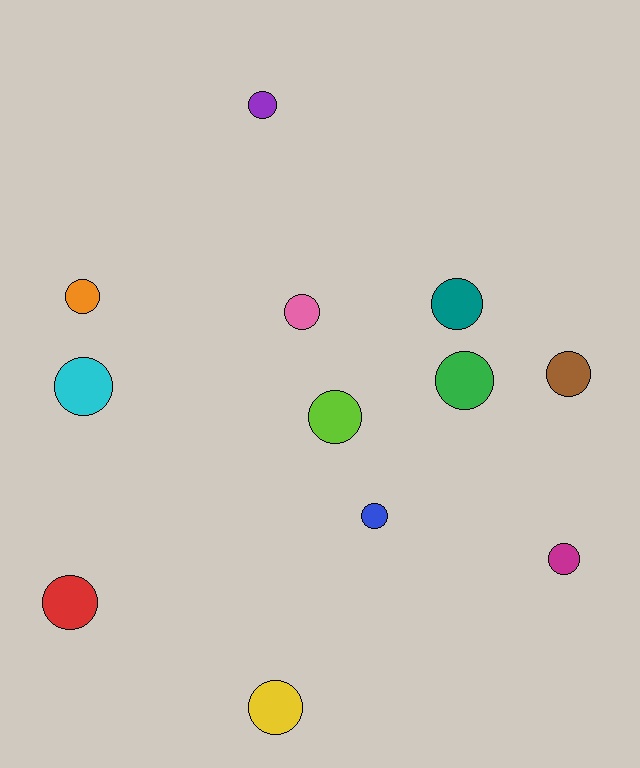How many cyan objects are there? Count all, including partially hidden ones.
There is 1 cyan object.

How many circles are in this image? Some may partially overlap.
There are 12 circles.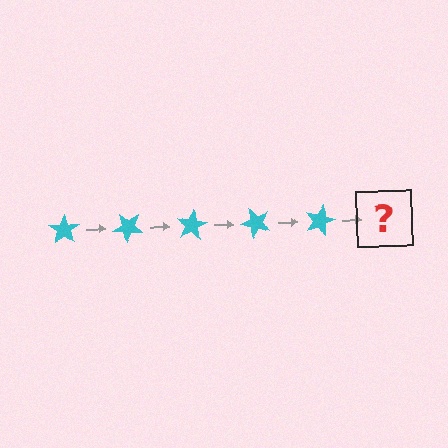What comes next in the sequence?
The next element should be a cyan star rotated 200 degrees.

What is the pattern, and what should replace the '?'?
The pattern is that the star rotates 40 degrees each step. The '?' should be a cyan star rotated 200 degrees.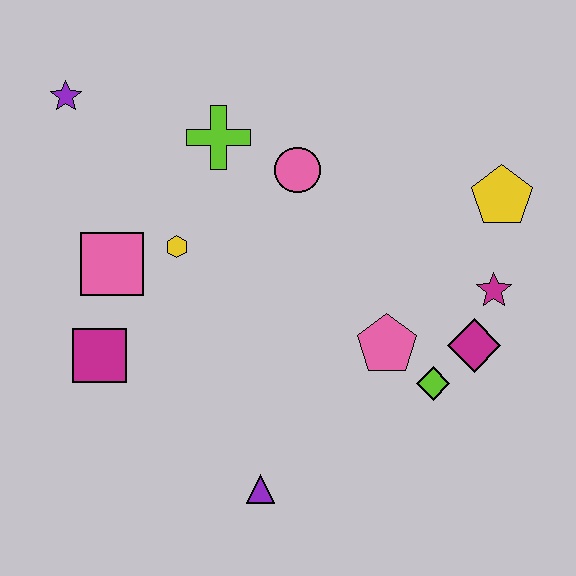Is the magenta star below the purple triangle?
No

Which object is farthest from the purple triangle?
The purple star is farthest from the purple triangle.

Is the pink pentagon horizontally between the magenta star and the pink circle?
Yes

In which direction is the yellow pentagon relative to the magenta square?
The yellow pentagon is to the right of the magenta square.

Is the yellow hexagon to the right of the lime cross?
No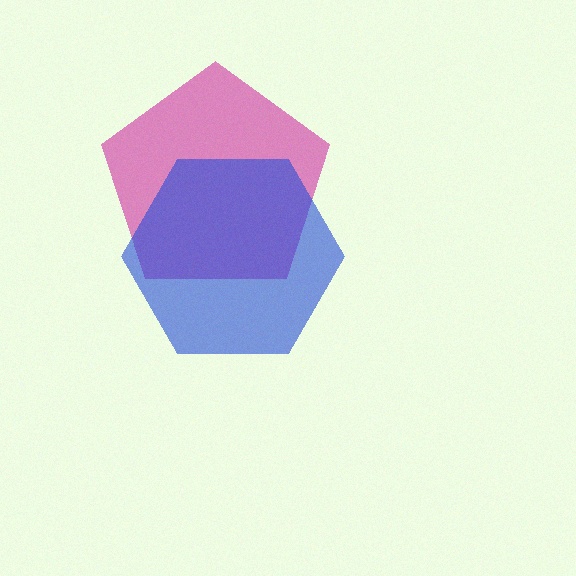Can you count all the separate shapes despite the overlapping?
Yes, there are 2 separate shapes.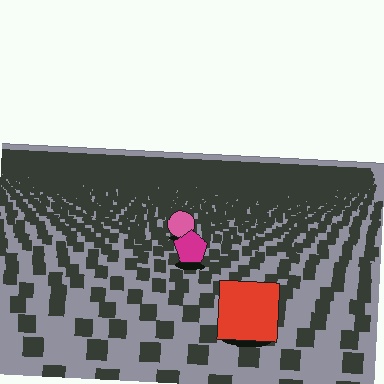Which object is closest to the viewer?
The red square is closest. The texture marks near it are larger and more spread out.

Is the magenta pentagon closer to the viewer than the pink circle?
Yes. The magenta pentagon is closer — you can tell from the texture gradient: the ground texture is coarser near it.